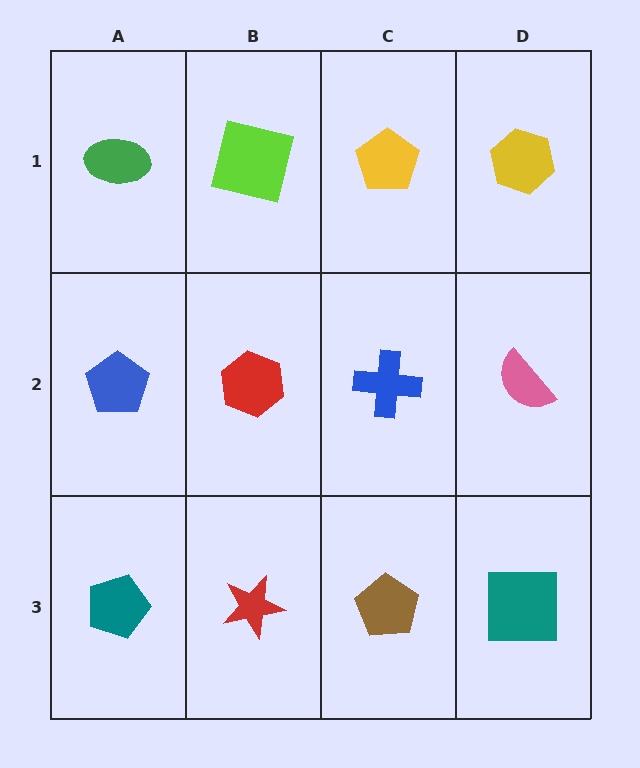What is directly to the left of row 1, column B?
A green ellipse.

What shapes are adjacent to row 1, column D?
A pink semicircle (row 2, column D), a yellow pentagon (row 1, column C).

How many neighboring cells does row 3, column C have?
3.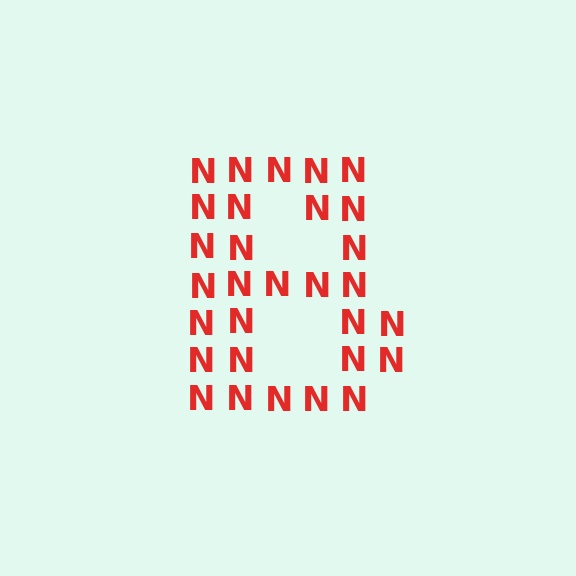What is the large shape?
The large shape is the letter B.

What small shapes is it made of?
It is made of small letter N's.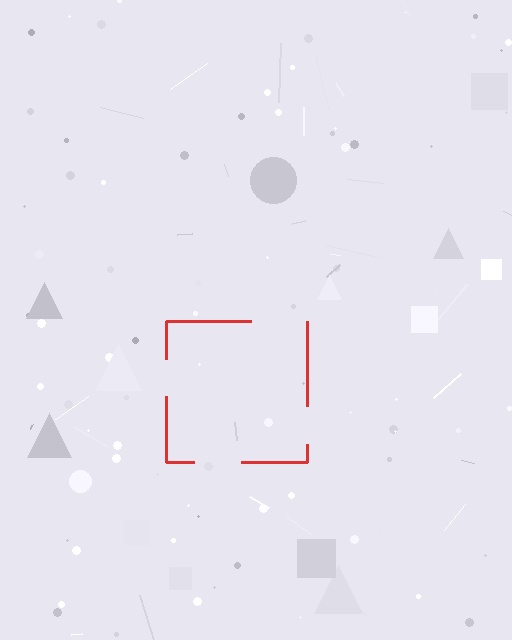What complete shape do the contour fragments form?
The contour fragments form a square.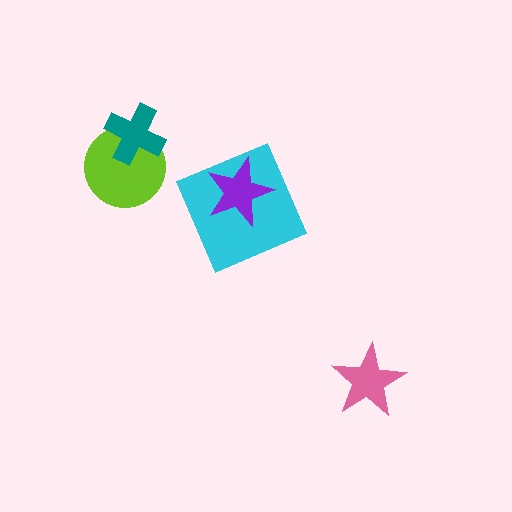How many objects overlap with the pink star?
0 objects overlap with the pink star.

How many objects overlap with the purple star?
1 object overlaps with the purple star.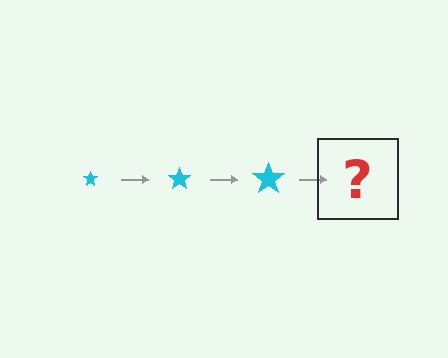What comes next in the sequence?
The next element should be a cyan star, larger than the previous one.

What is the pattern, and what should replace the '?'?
The pattern is that the star gets progressively larger each step. The '?' should be a cyan star, larger than the previous one.